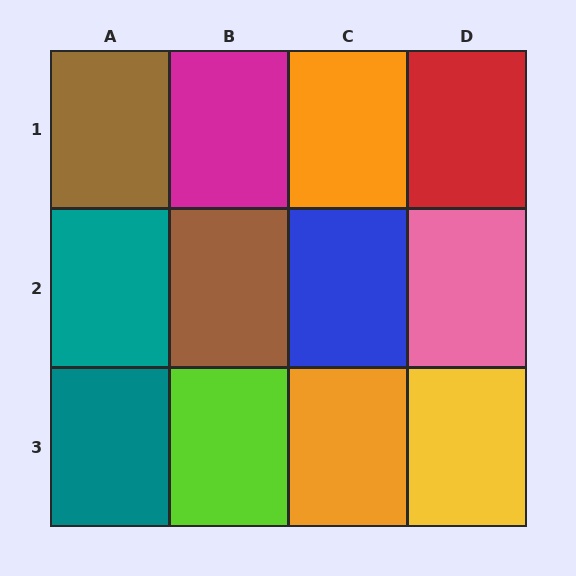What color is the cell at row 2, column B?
Brown.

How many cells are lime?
1 cell is lime.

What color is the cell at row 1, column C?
Orange.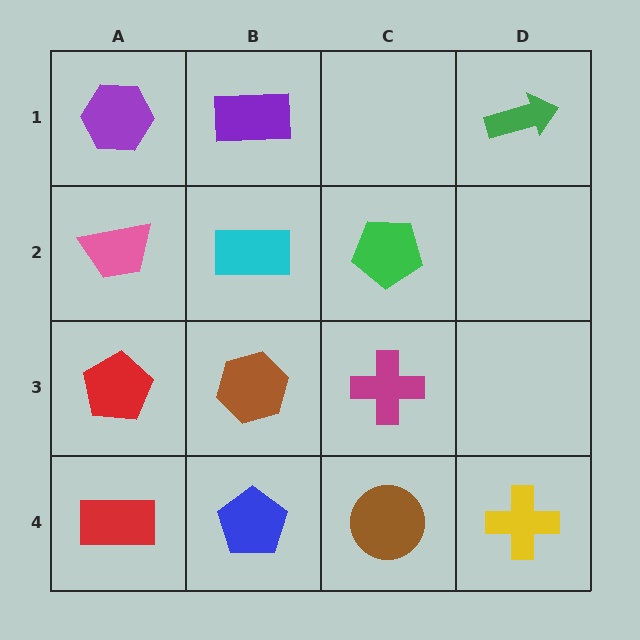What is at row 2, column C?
A green pentagon.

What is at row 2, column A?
A pink trapezoid.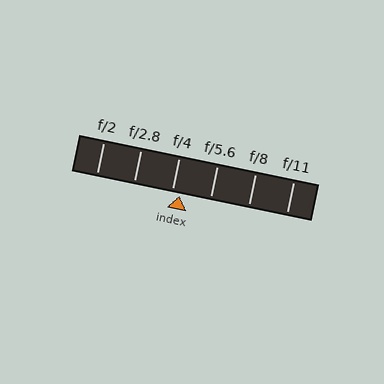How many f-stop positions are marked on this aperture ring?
There are 6 f-stop positions marked.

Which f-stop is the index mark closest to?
The index mark is closest to f/4.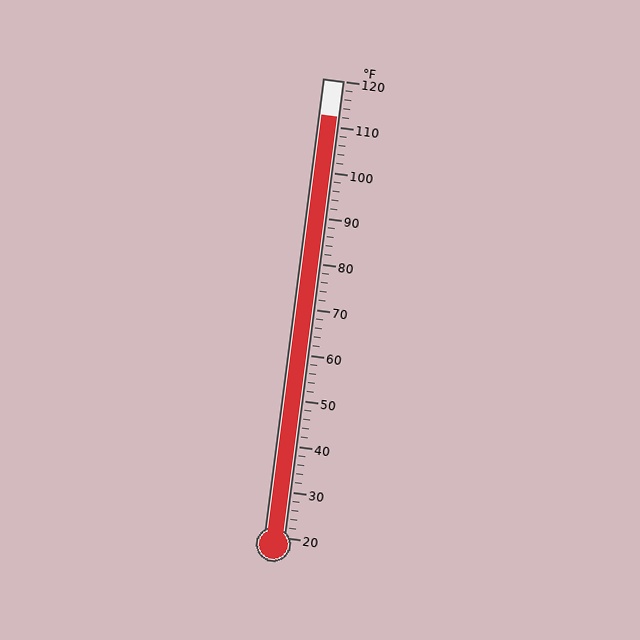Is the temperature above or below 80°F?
The temperature is above 80°F.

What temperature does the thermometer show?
The thermometer shows approximately 112°F.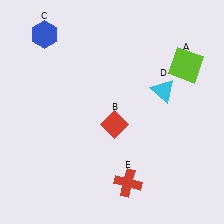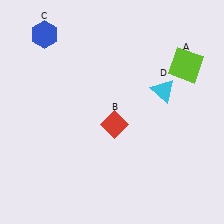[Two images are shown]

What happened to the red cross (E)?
The red cross (E) was removed in Image 2. It was in the bottom-right area of Image 1.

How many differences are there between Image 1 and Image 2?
There is 1 difference between the two images.